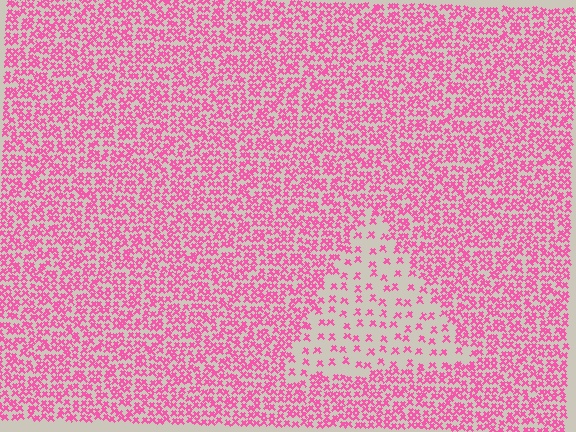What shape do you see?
I see a triangle.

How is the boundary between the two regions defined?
The boundary is defined by a change in element density (approximately 2.8x ratio). All elements are the same color, size, and shape.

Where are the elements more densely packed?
The elements are more densely packed outside the triangle boundary.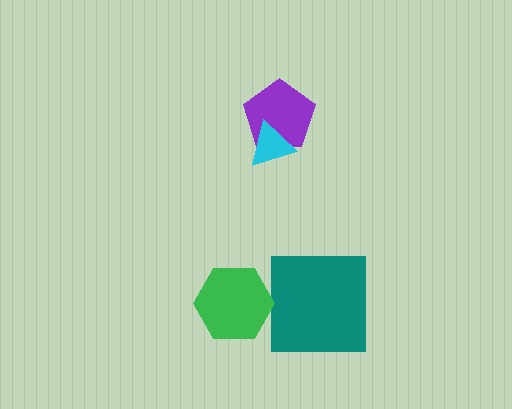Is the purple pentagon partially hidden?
Yes, it is partially covered by another shape.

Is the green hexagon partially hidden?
No, no other shape covers it.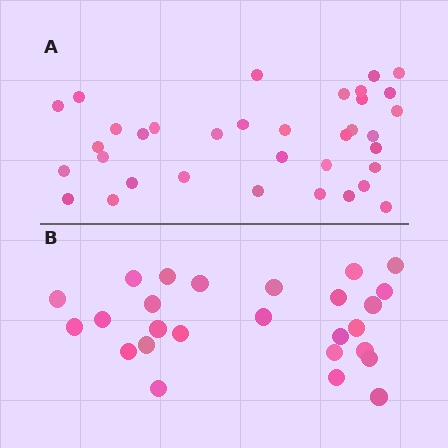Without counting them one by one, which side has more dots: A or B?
Region A (the top region) has more dots.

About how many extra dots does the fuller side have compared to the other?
Region A has roughly 8 or so more dots than region B.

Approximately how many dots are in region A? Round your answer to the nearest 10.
About 40 dots. (The exact count is 35, which rounds to 40.)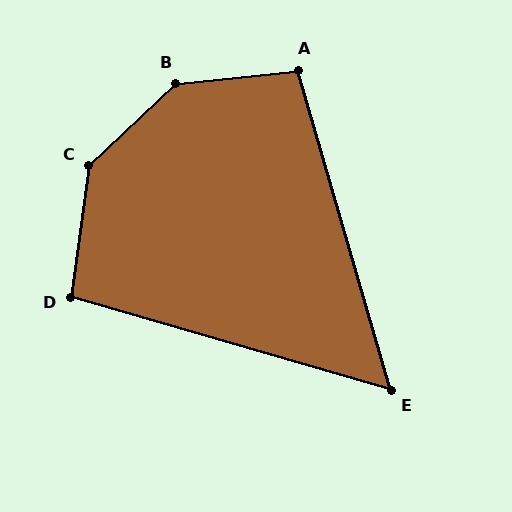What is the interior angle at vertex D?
Approximately 98 degrees (obtuse).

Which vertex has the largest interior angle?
B, at approximately 143 degrees.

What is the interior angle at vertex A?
Approximately 100 degrees (obtuse).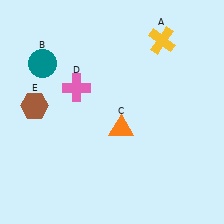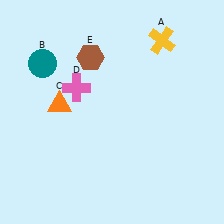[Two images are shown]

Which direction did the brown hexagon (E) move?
The brown hexagon (E) moved right.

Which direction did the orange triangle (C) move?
The orange triangle (C) moved left.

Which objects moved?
The objects that moved are: the orange triangle (C), the brown hexagon (E).